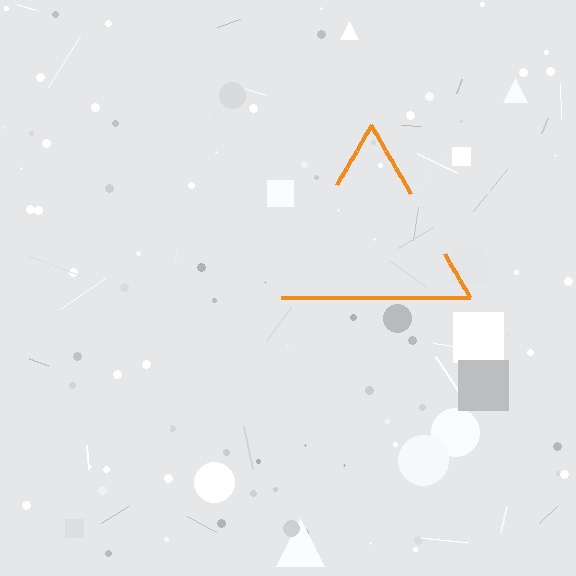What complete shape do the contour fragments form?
The contour fragments form a triangle.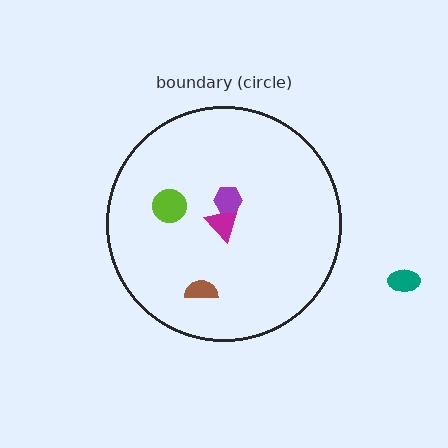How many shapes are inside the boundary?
4 inside, 1 outside.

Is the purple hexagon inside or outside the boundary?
Inside.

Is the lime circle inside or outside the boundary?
Inside.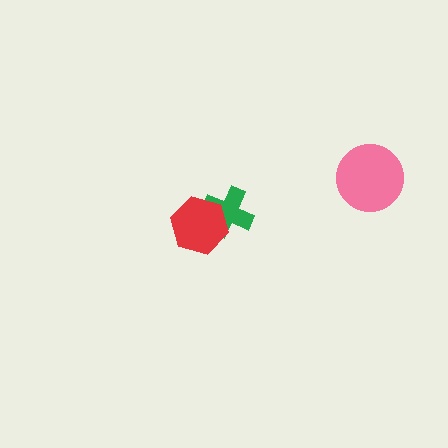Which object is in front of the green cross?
The red hexagon is in front of the green cross.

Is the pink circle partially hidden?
No, no other shape covers it.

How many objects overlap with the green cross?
1 object overlaps with the green cross.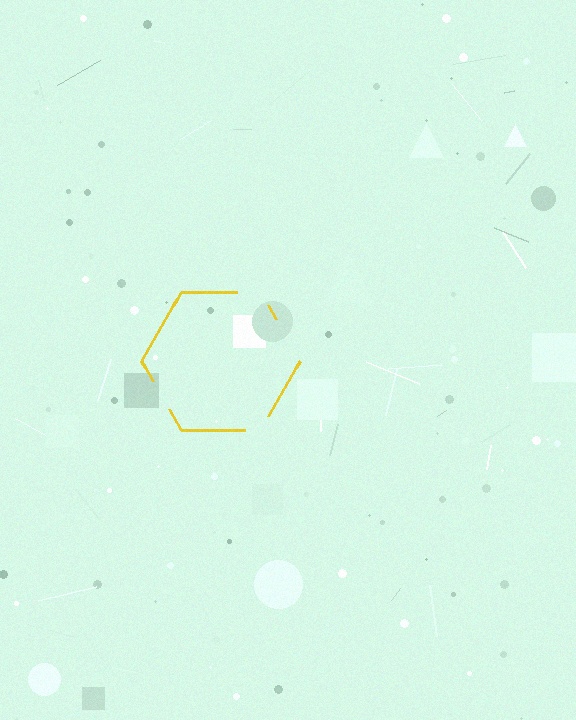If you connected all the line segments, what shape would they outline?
They would outline a hexagon.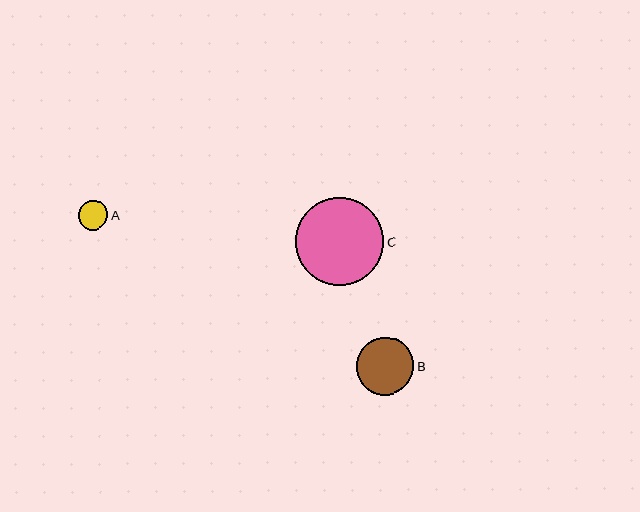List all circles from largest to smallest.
From largest to smallest: C, B, A.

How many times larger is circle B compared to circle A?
Circle B is approximately 1.9 times the size of circle A.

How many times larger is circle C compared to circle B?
Circle C is approximately 1.5 times the size of circle B.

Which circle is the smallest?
Circle A is the smallest with a size of approximately 30 pixels.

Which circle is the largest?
Circle C is the largest with a size of approximately 88 pixels.